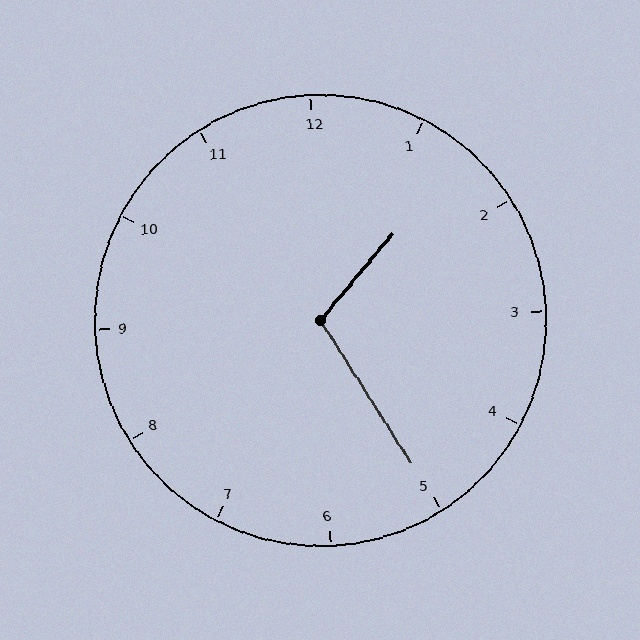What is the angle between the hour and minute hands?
Approximately 108 degrees.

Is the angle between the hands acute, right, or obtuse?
It is obtuse.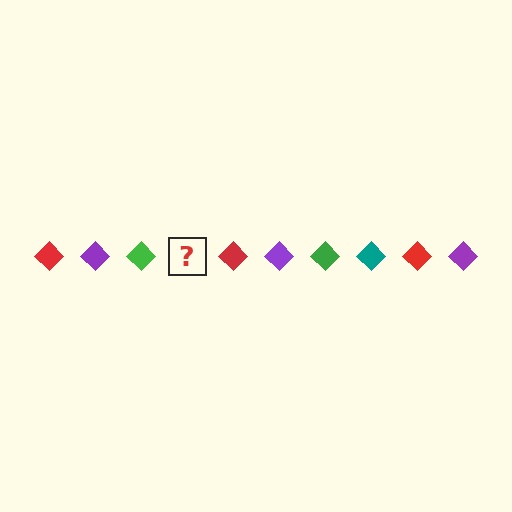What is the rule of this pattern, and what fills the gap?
The rule is that the pattern cycles through red, purple, green, teal diamonds. The gap should be filled with a teal diamond.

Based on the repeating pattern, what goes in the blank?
The blank should be a teal diamond.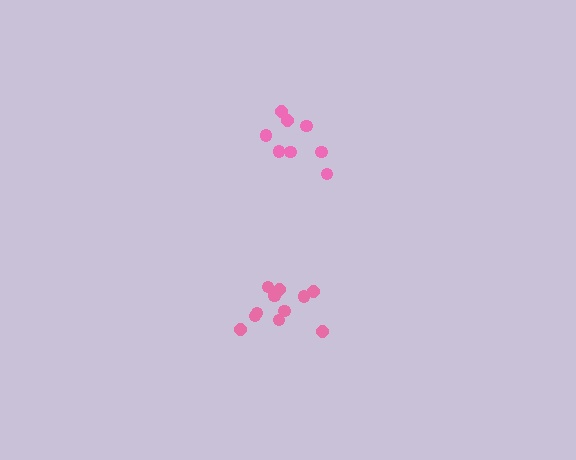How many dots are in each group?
Group 1: 8 dots, Group 2: 12 dots (20 total).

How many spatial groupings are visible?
There are 2 spatial groupings.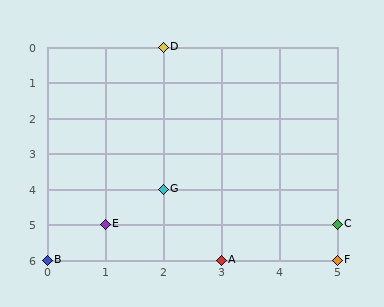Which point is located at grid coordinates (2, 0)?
Point D is at (2, 0).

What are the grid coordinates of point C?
Point C is at grid coordinates (5, 5).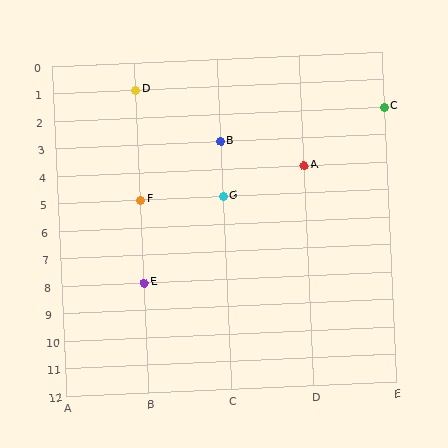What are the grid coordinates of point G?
Point G is at grid coordinates (C, 5).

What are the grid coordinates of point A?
Point A is at grid coordinates (D, 4).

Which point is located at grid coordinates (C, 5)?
Point G is at (C, 5).